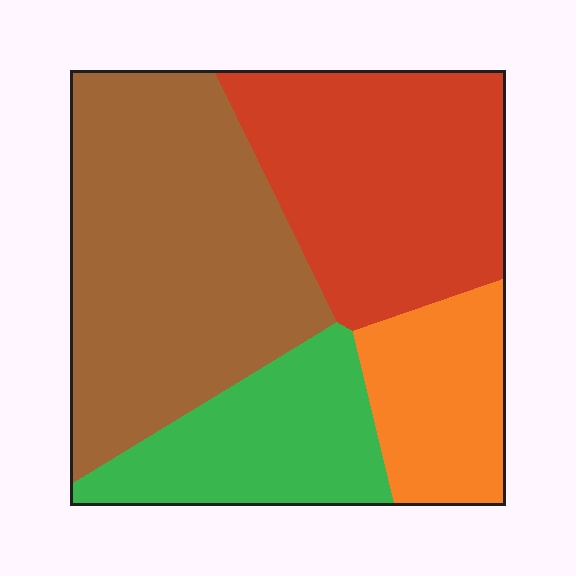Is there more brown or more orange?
Brown.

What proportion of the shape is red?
Red takes up between a sixth and a third of the shape.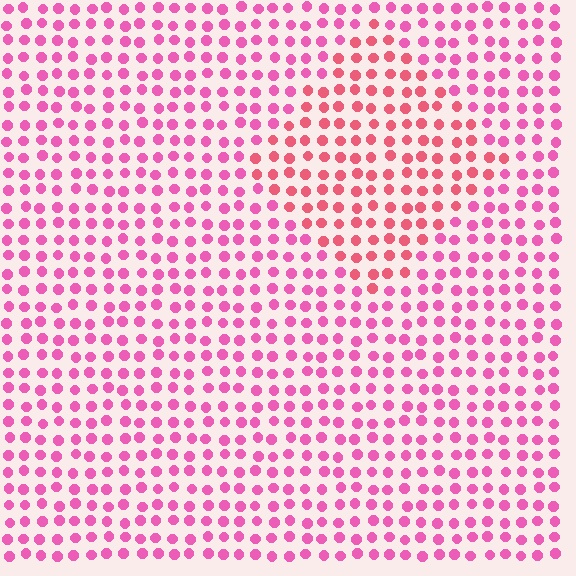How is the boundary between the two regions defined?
The boundary is defined purely by a slight shift in hue (about 26 degrees). Spacing, size, and orientation are identical on both sides.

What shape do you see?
I see a diamond.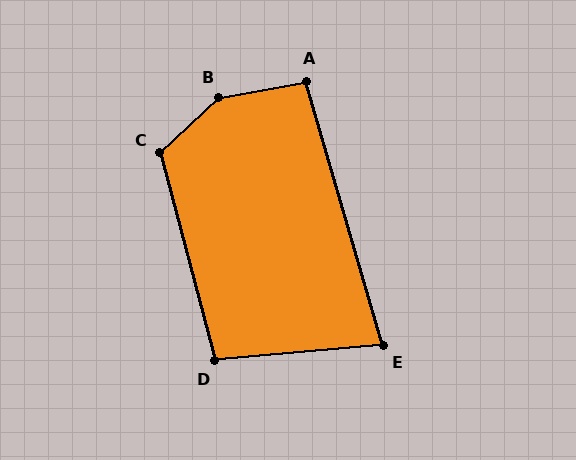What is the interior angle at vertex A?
Approximately 96 degrees (obtuse).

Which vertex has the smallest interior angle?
E, at approximately 79 degrees.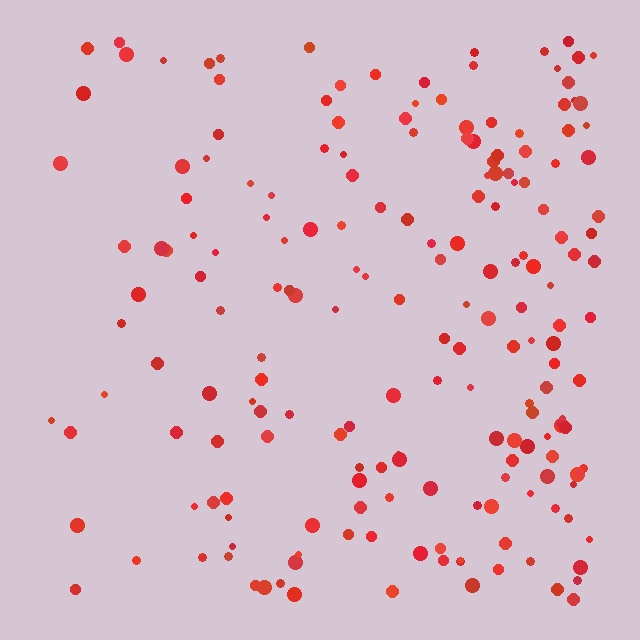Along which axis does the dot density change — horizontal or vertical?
Horizontal.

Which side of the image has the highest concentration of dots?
The right.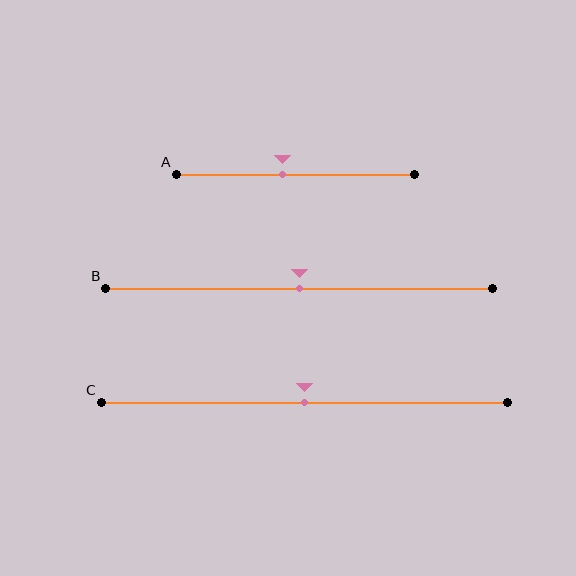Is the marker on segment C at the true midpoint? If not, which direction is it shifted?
Yes, the marker on segment C is at the true midpoint.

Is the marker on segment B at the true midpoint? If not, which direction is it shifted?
Yes, the marker on segment B is at the true midpoint.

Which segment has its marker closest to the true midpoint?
Segment B has its marker closest to the true midpoint.